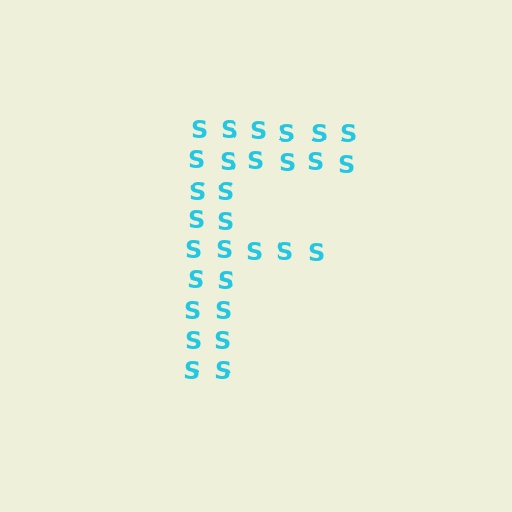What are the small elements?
The small elements are letter S's.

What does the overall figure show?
The overall figure shows the letter F.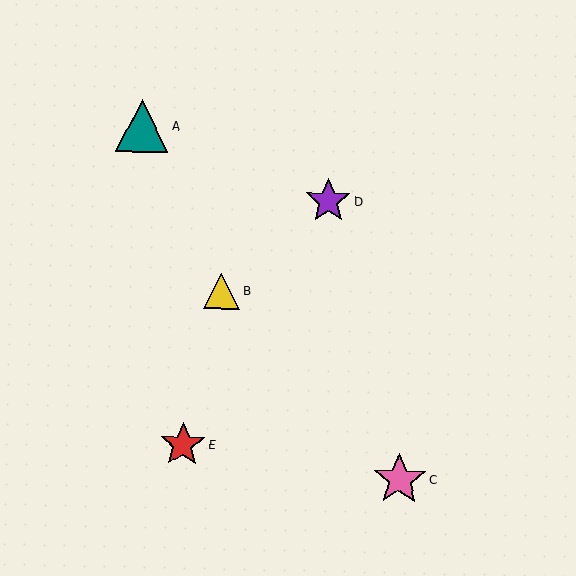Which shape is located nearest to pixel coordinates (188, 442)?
The red star (labeled E) at (183, 445) is nearest to that location.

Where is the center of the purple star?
The center of the purple star is at (328, 201).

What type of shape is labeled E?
Shape E is a red star.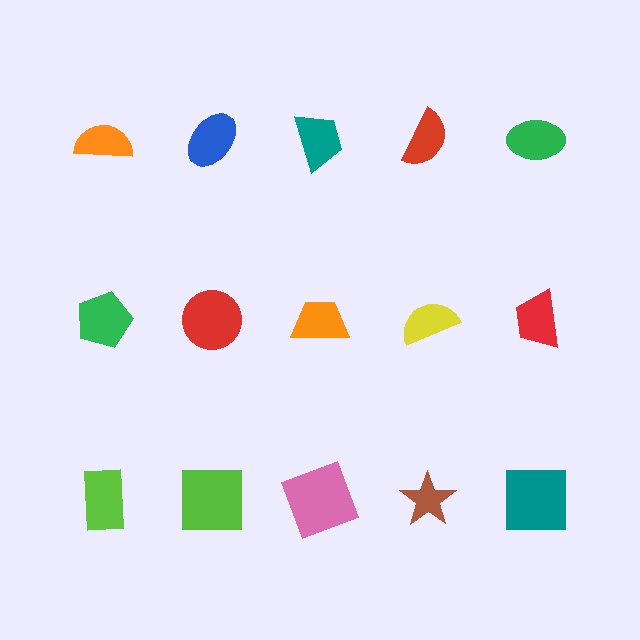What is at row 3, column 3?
A pink square.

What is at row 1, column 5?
A green ellipse.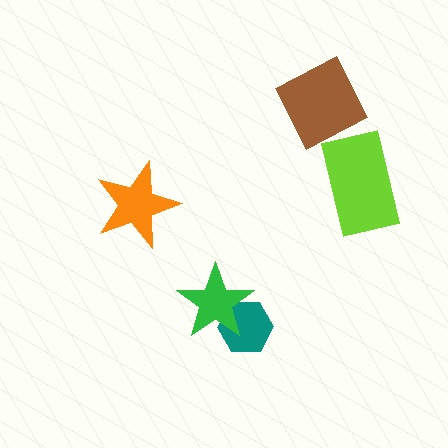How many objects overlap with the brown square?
0 objects overlap with the brown square.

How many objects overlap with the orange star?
0 objects overlap with the orange star.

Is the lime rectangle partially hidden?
No, no other shape covers it.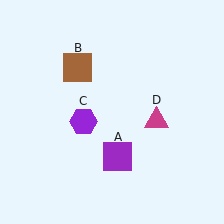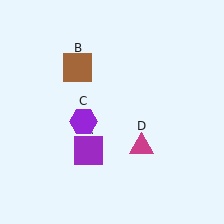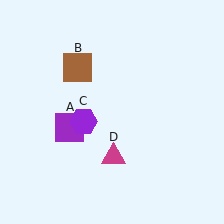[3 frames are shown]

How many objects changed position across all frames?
2 objects changed position: purple square (object A), magenta triangle (object D).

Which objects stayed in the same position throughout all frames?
Brown square (object B) and purple hexagon (object C) remained stationary.